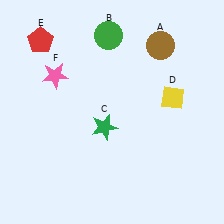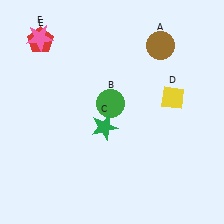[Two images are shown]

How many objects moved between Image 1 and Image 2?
2 objects moved between the two images.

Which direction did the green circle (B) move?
The green circle (B) moved down.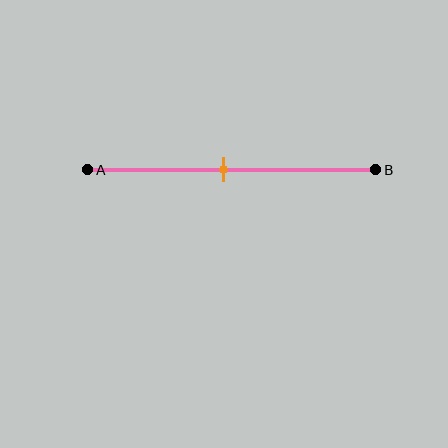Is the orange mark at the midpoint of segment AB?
Yes, the mark is approximately at the midpoint.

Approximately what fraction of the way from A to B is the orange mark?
The orange mark is approximately 45% of the way from A to B.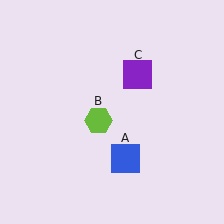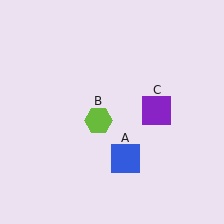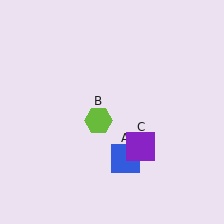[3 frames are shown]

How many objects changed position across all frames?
1 object changed position: purple square (object C).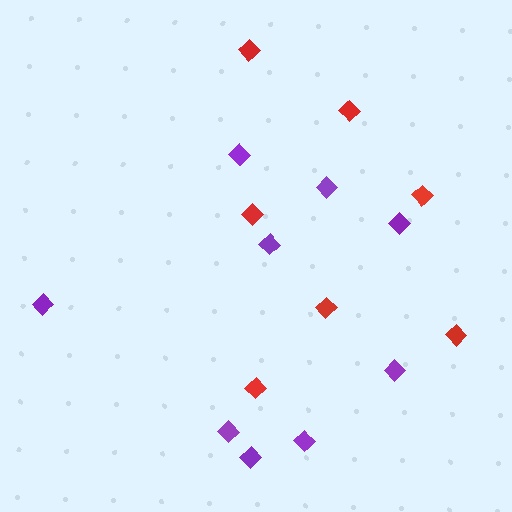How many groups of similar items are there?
There are 2 groups: one group of purple diamonds (9) and one group of red diamonds (7).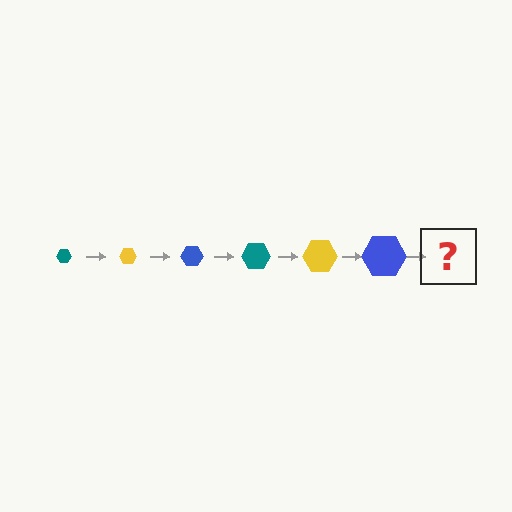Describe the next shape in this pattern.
It should be a teal hexagon, larger than the previous one.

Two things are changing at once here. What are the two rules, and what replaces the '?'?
The two rules are that the hexagon grows larger each step and the color cycles through teal, yellow, and blue. The '?' should be a teal hexagon, larger than the previous one.